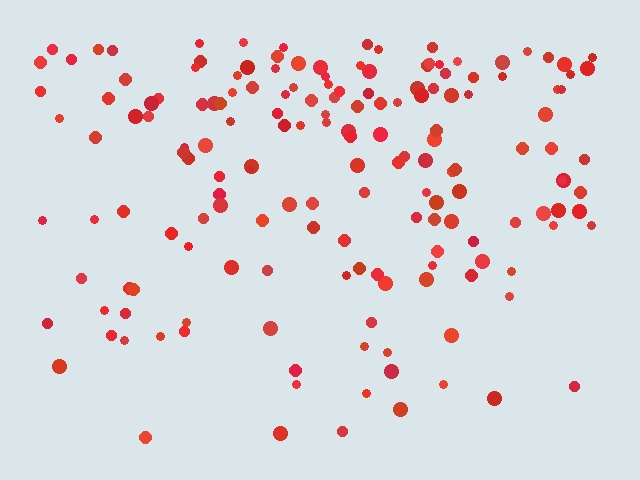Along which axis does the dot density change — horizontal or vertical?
Vertical.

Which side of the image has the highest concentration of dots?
The top.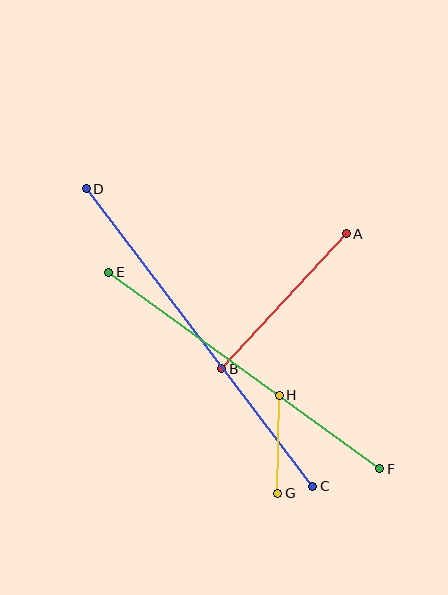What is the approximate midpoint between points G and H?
The midpoint is at approximately (279, 444) pixels.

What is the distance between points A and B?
The distance is approximately 183 pixels.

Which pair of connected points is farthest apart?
Points C and D are farthest apart.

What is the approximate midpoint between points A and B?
The midpoint is at approximately (284, 301) pixels.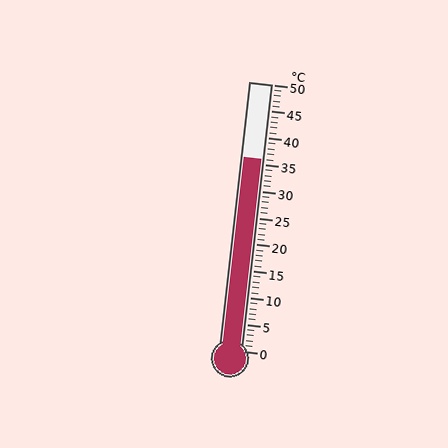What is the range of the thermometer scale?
The thermometer scale ranges from 0°C to 50°C.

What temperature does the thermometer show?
The thermometer shows approximately 36°C.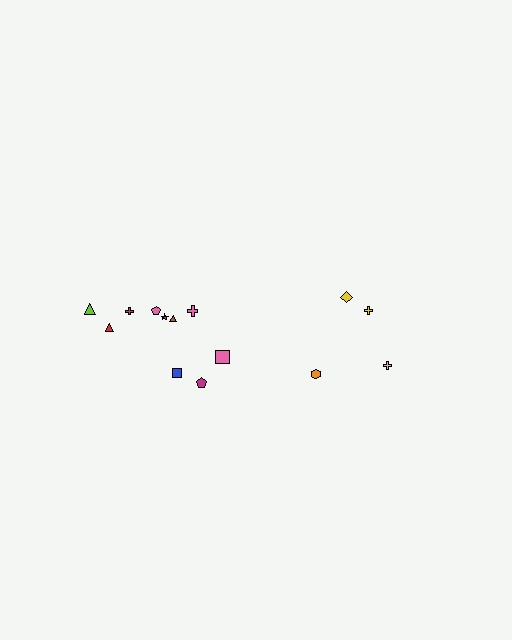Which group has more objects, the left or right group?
The left group.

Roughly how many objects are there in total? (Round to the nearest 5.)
Roughly 15 objects in total.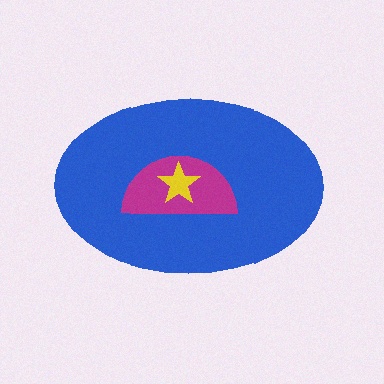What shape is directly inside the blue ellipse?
The magenta semicircle.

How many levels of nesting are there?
3.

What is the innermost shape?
The yellow star.